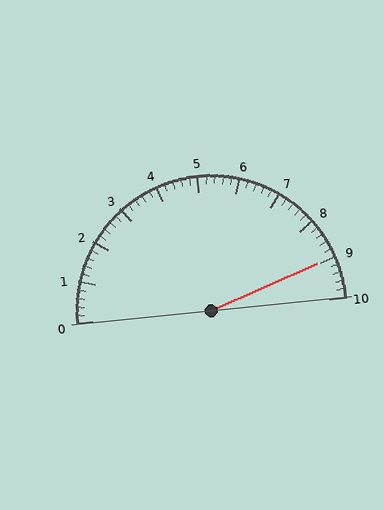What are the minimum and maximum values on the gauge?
The gauge ranges from 0 to 10.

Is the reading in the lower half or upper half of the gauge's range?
The reading is in the upper half of the range (0 to 10).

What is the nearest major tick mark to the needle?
The nearest major tick mark is 9.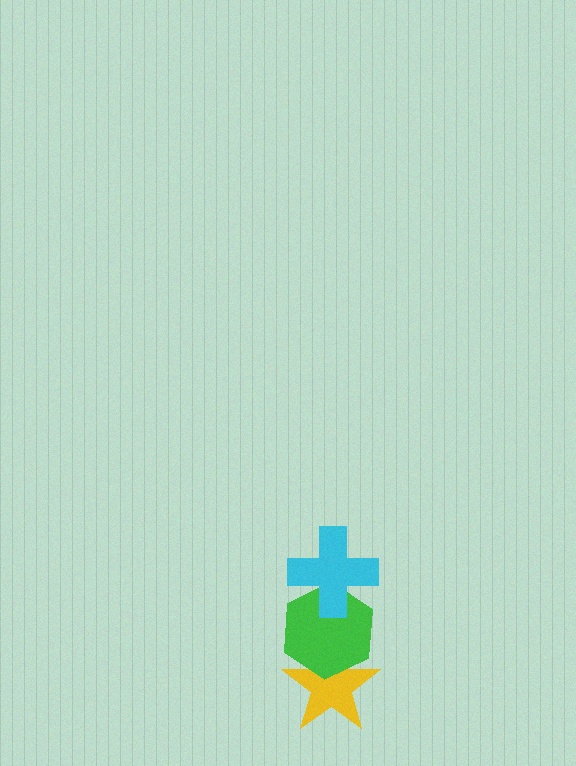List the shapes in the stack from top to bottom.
From top to bottom: the cyan cross, the green hexagon, the yellow star.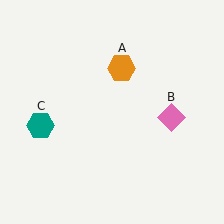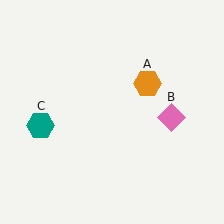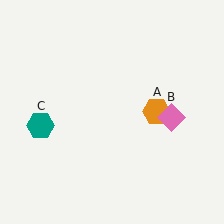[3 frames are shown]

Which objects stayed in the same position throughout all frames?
Pink diamond (object B) and teal hexagon (object C) remained stationary.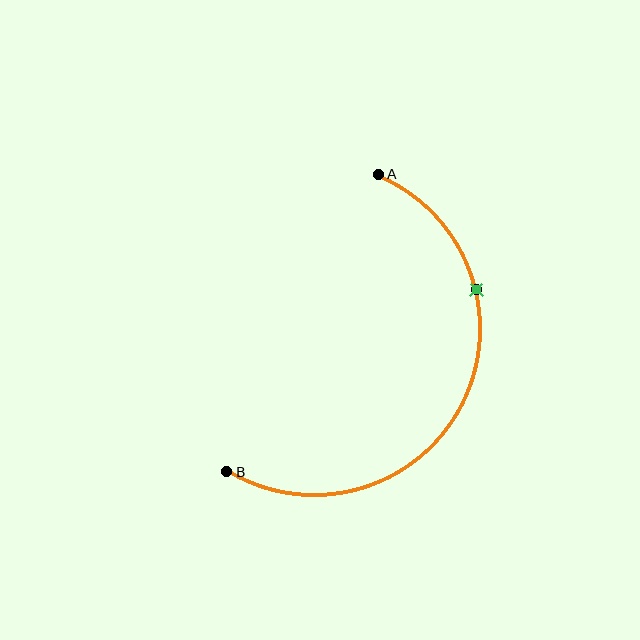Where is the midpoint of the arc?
The arc midpoint is the point on the curve farthest from the straight line joining A and B. It sits to the right of that line.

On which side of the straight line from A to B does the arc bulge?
The arc bulges to the right of the straight line connecting A and B.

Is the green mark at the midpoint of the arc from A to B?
No. The green mark lies on the arc but is closer to endpoint A. The arc midpoint would be at the point on the curve equidistant along the arc from both A and B.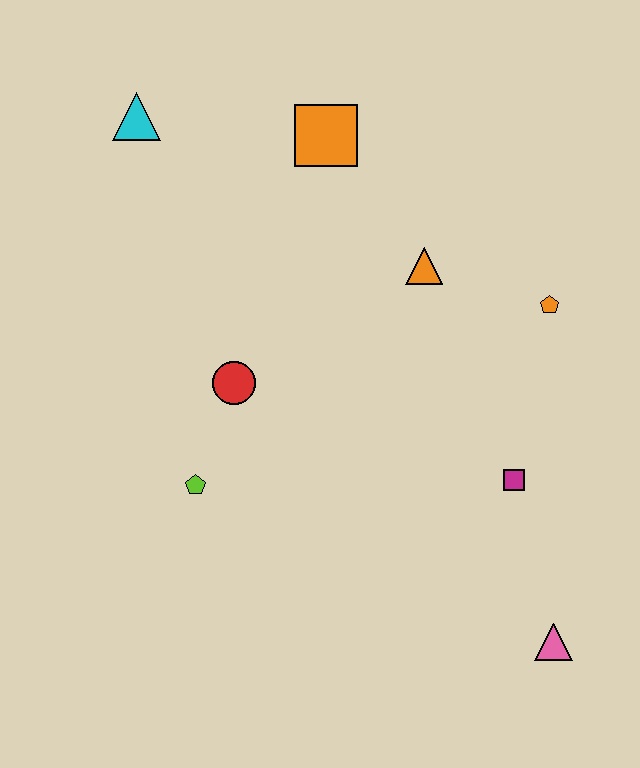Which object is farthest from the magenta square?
The cyan triangle is farthest from the magenta square.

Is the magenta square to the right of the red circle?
Yes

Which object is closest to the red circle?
The lime pentagon is closest to the red circle.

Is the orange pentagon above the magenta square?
Yes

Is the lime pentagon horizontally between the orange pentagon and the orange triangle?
No